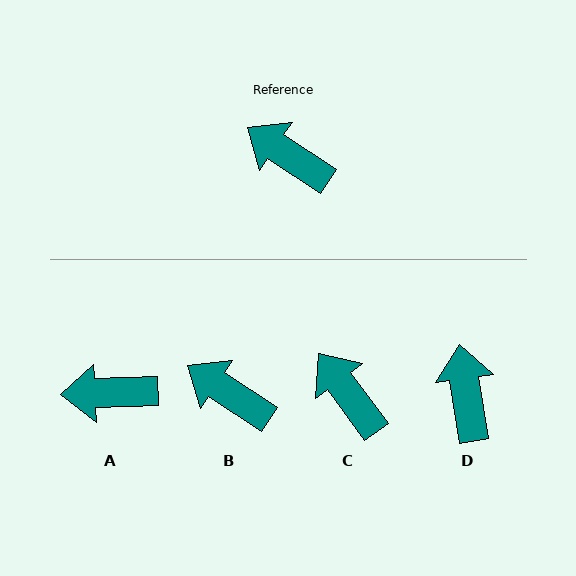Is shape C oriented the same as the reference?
No, it is off by about 20 degrees.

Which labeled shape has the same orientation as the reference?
B.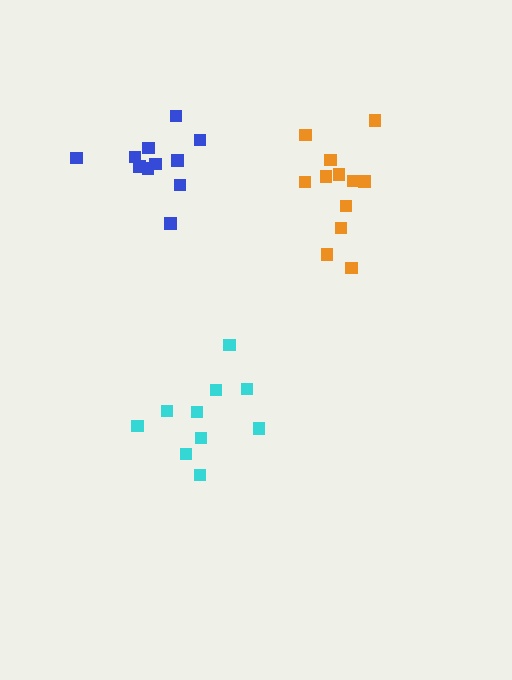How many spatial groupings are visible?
There are 3 spatial groupings.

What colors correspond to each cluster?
The clusters are colored: cyan, blue, orange.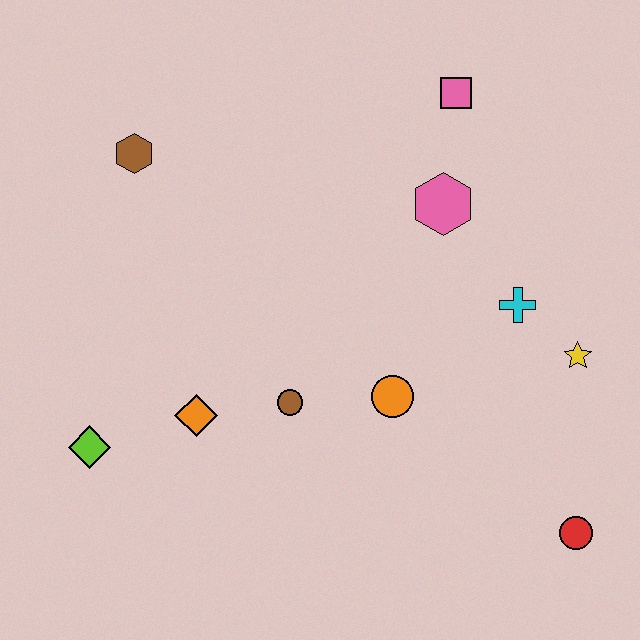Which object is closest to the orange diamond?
The brown circle is closest to the orange diamond.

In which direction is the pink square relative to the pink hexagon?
The pink square is above the pink hexagon.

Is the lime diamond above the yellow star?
No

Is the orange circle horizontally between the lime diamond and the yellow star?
Yes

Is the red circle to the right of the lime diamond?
Yes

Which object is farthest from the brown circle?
The pink square is farthest from the brown circle.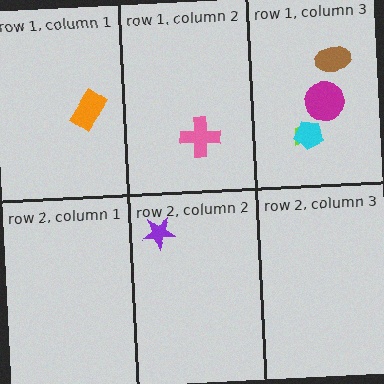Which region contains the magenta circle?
The row 1, column 3 region.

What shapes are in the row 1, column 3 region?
The magenta circle, the lime trapezoid, the cyan pentagon, the brown ellipse.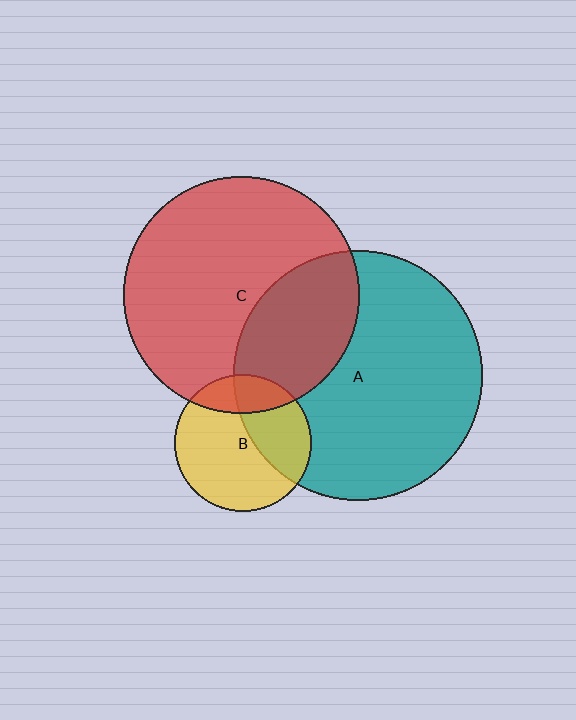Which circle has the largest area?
Circle A (teal).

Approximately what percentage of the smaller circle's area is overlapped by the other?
Approximately 30%.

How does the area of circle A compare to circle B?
Approximately 3.3 times.